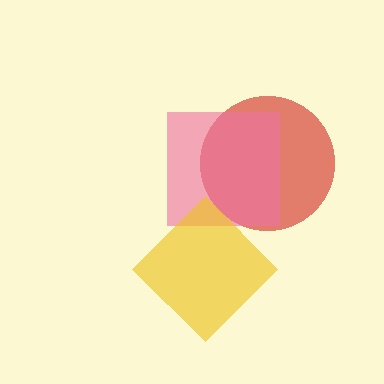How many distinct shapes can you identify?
There are 3 distinct shapes: a red circle, a pink square, a yellow diamond.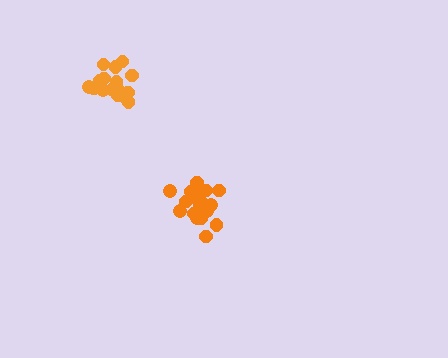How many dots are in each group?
Group 1: 19 dots, Group 2: 20 dots (39 total).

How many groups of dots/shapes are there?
There are 2 groups.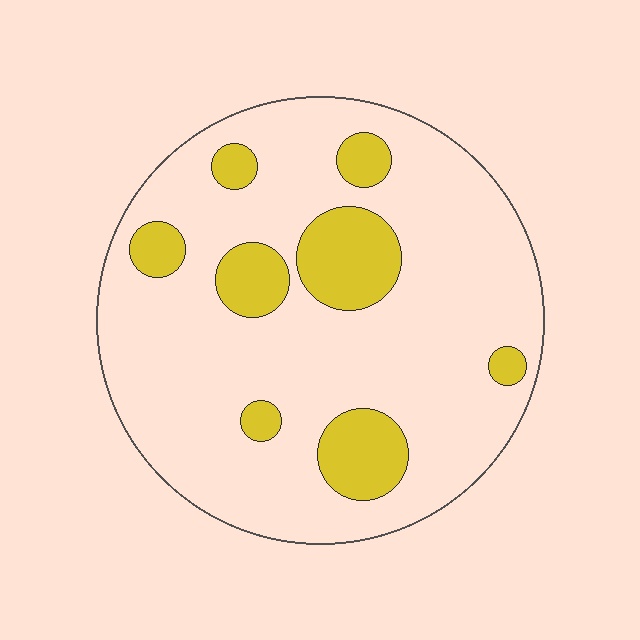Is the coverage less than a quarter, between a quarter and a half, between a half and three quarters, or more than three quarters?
Less than a quarter.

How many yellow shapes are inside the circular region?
8.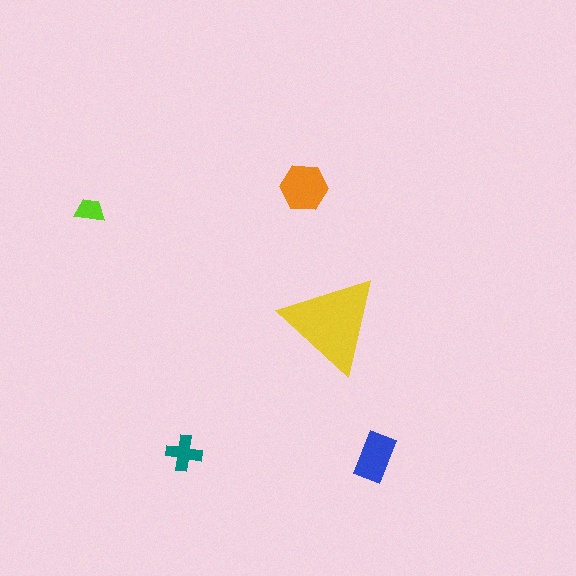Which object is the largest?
The yellow triangle.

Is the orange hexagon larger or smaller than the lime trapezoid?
Larger.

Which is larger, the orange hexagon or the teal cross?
The orange hexagon.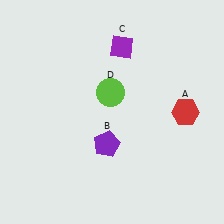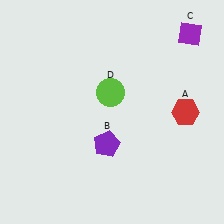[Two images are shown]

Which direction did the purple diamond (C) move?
The purple diamond (C) moved right.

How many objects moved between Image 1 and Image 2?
1 object moved between the two images.